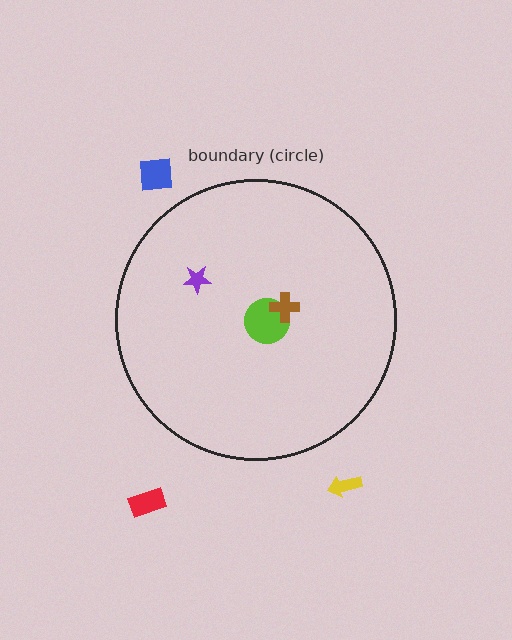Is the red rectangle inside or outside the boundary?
Outside.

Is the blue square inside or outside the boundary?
Outside.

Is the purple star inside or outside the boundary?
Inside.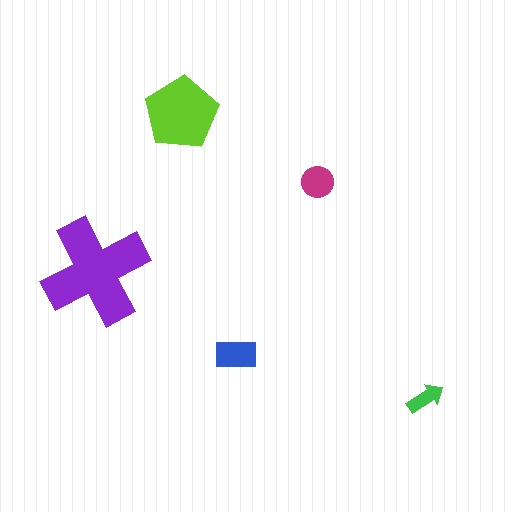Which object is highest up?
The lime pentagon is topmost.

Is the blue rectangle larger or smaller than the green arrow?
Larger.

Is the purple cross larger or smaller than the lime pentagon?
Larger.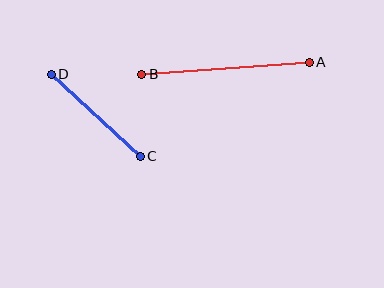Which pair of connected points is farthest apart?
Points A and B are farthest apart.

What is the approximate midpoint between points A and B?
The midpoint is at approximately (225, 68) pixels.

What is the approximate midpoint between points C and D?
The midpoint is at approximately (96, 115) pixels.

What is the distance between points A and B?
The distance is approximately 168 pixels.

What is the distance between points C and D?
The distance is approximately 121 pixels.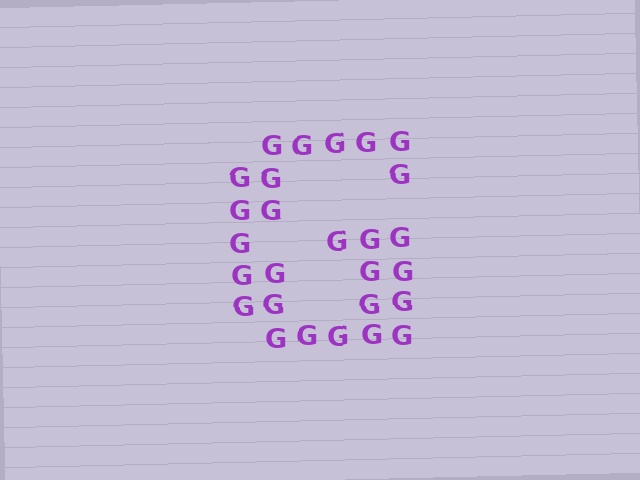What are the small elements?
The small elements are letter G's.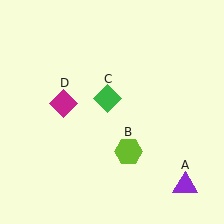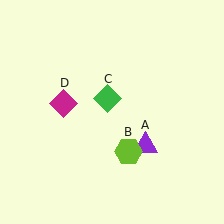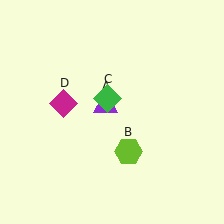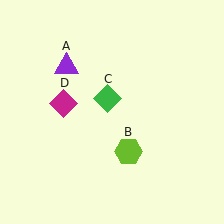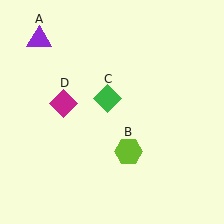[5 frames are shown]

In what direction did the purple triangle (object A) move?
The purple triangle (object A) moved up and to the left.